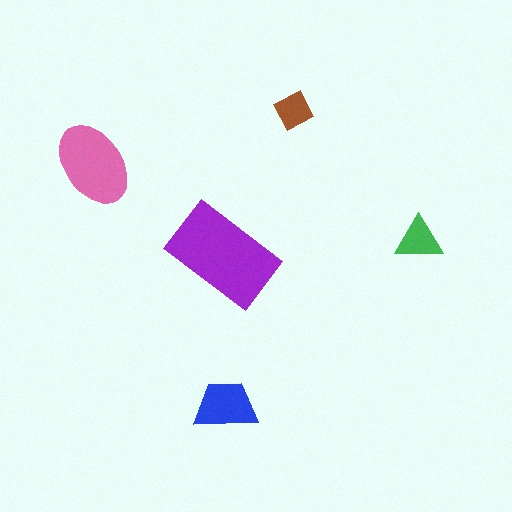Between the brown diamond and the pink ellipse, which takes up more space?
The pink ellipse.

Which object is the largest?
The purple rectangle.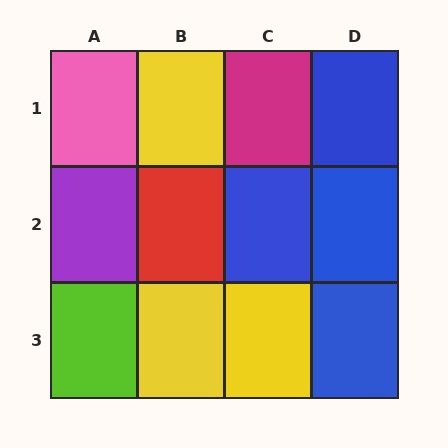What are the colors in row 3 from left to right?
Lime, yellow, yellow, blue.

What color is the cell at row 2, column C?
Blue.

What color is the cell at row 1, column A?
Pink.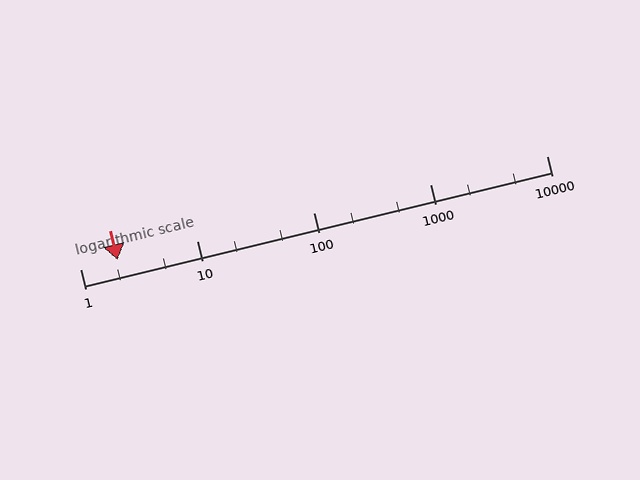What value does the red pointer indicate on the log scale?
The pointer indicates approximately 2.1.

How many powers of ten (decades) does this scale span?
The scale spans 4 decades, from 1 to 10000.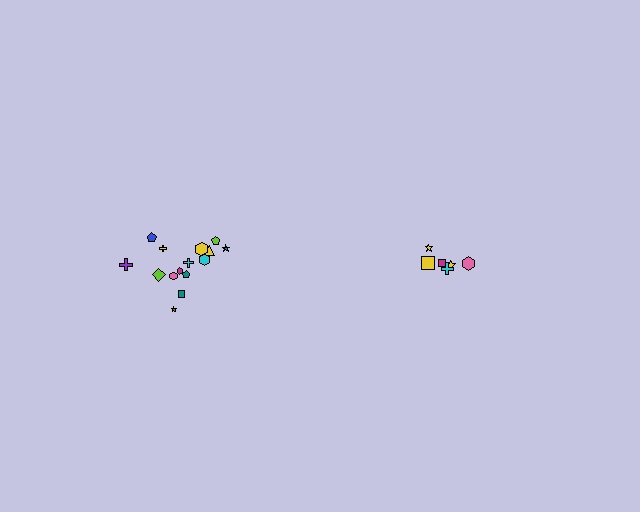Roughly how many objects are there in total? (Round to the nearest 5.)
Roughly 20 objects in total.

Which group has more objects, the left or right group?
The left group.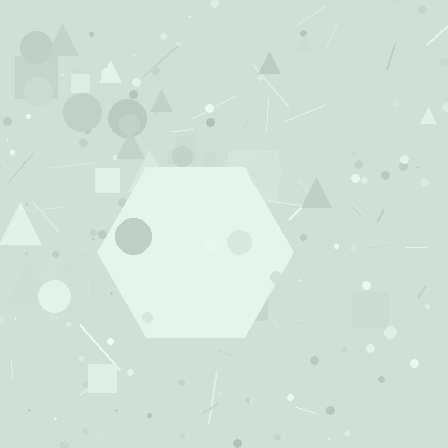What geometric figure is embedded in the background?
A hexagon is embedded in the background.